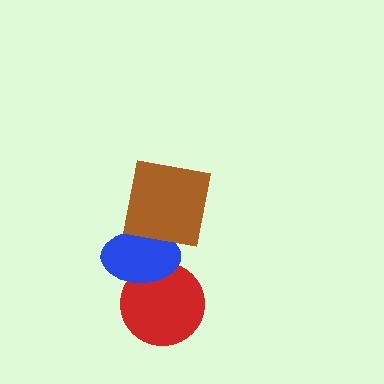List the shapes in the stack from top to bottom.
From top to bottom: the brown square, the blue ellipse, the red circle.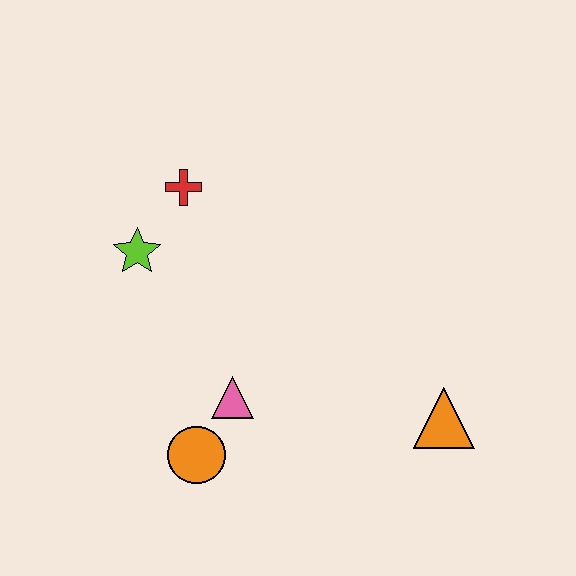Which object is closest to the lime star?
The red cross is closest to the lime star.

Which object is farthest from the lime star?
The orange triangle is farthest from the lime star.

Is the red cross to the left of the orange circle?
Yes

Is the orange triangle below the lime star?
Yes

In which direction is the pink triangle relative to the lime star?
The pink triangle is below the lime star.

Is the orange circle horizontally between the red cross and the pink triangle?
Yes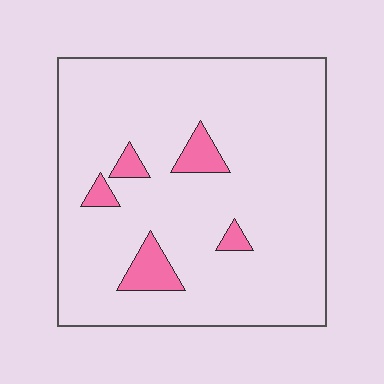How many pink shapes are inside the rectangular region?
5.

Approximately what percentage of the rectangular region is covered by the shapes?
Approximately 10%.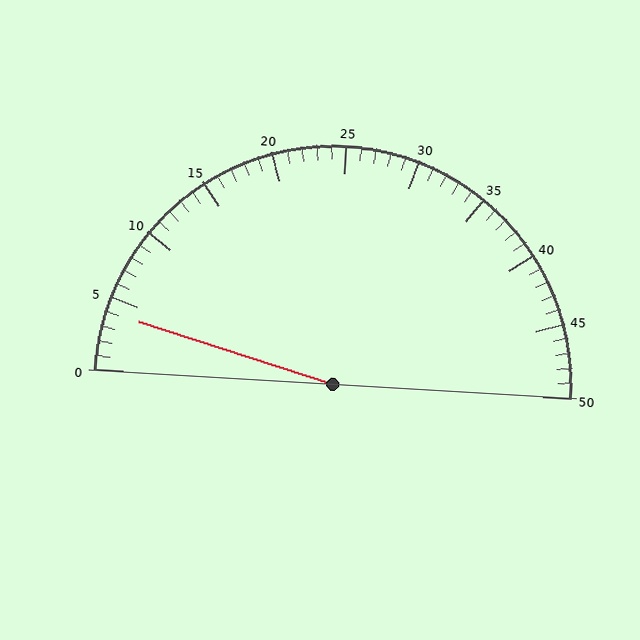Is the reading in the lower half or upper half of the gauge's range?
The reading is in the lower half of the range (0 to 50).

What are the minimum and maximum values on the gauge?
The gauge ranges from 0 to 50.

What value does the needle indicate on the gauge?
The needle indicates approximately 4.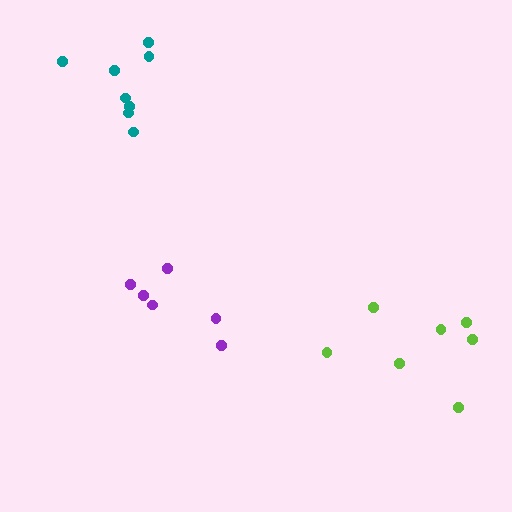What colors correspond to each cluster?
The clusters are colored: lime, teal, purple.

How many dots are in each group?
Group 1: 7 dots, Group 2: 8 dots, Group 3: 6 dots (21 total).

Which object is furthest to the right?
The lime cluster is rightmost.